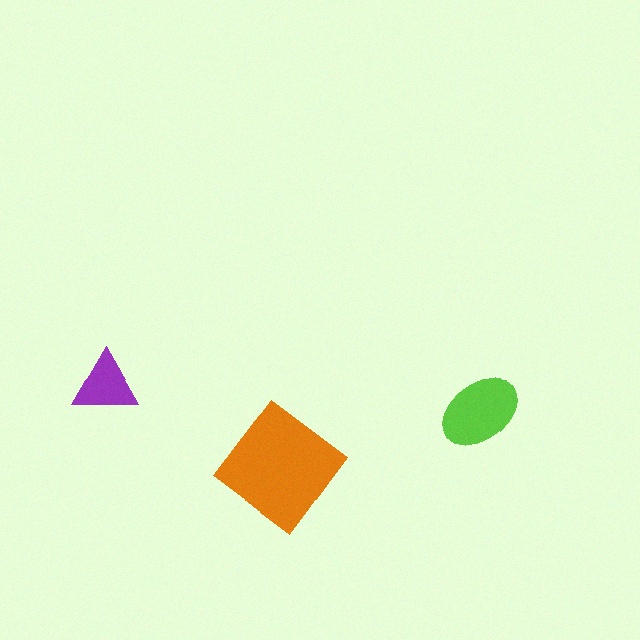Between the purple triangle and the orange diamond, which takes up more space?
The orange diamond.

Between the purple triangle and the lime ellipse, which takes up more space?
The lime ellipse.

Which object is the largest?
The orange diamond.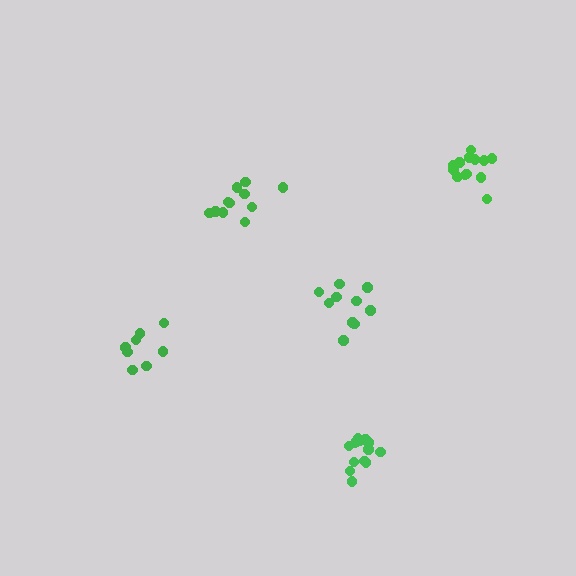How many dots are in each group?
Group 1: 10 dots, Group 2: 14 dots, Group 3: 13 dots, Group 4: 11 dots, Group 5: 8 dots (56 total).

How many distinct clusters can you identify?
There are 5 distinct clusters.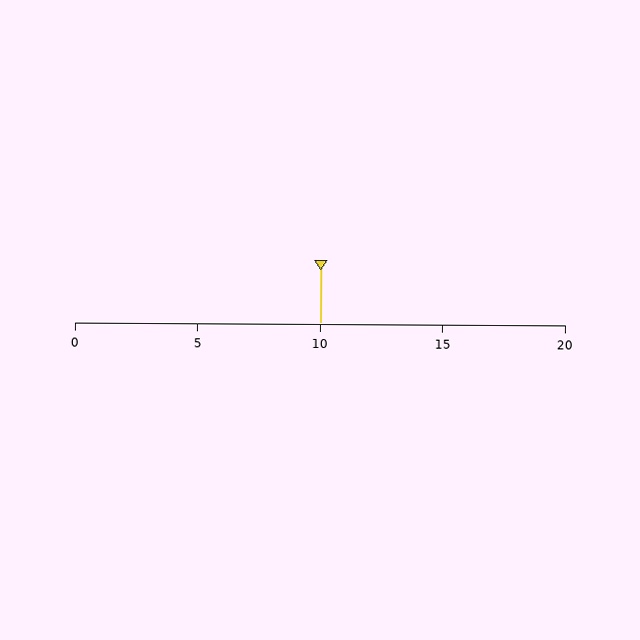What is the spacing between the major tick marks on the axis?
The major ticks are spaced 5 apart.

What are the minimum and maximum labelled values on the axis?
The axis runs from 0 to 20.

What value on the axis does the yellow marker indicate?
The marker indicates approximately 10.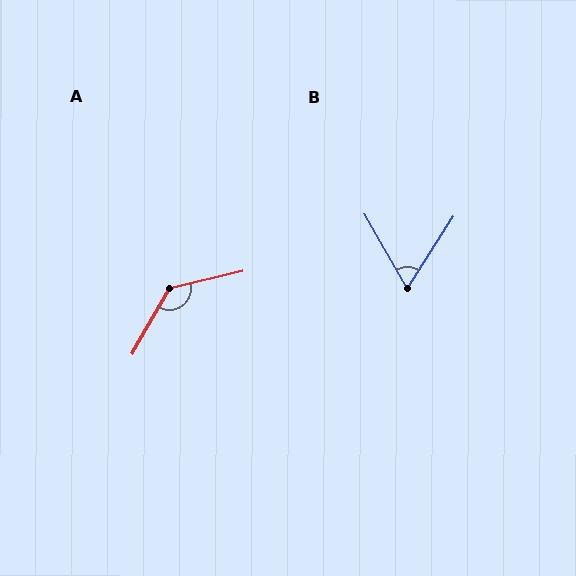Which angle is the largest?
A, at approximately 133 degrees.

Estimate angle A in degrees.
Approximately 133 degrees.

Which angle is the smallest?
B, at approximately 62 degrees.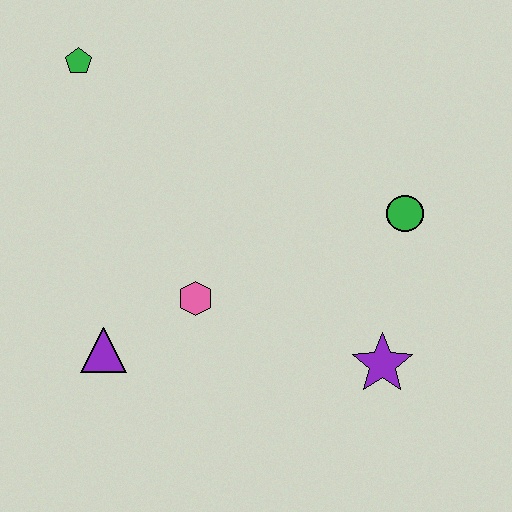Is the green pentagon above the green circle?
Yes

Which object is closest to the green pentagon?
The pink hexagon is closest to the green pentagon.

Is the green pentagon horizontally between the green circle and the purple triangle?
No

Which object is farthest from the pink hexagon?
The green pentagon is farthest from the pink hexagon.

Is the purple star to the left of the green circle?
Yes